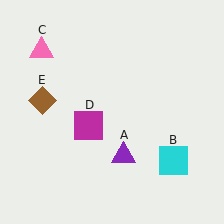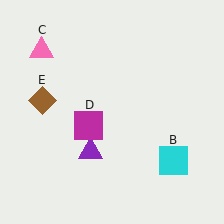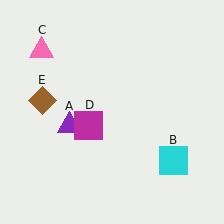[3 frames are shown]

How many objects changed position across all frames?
1 object changed position: purple triangle (object A).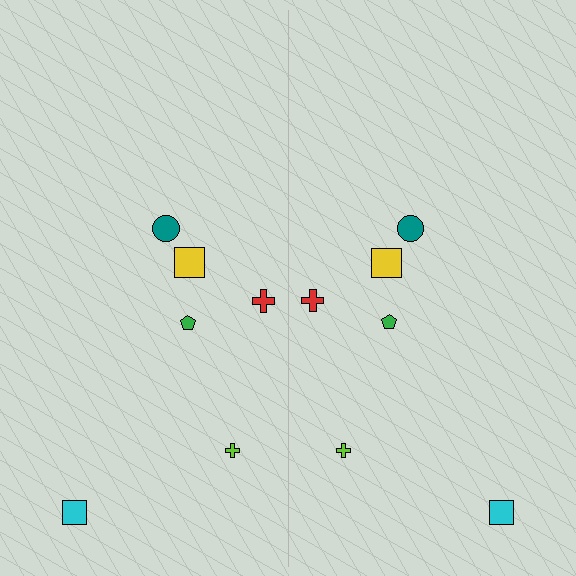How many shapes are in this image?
There are 12 shapes in this image.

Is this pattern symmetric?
Yes, this pattern has bilateral (reflection) symmetry.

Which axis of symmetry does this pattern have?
The pattern has a vertical axis of symmetry running through the center of the image.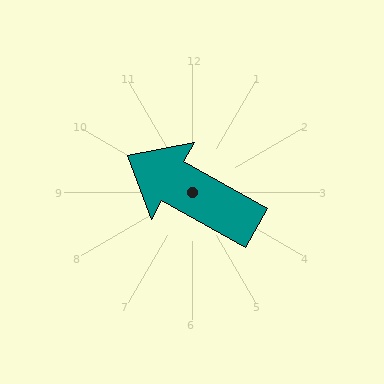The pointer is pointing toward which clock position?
Roughly 10 o'clock.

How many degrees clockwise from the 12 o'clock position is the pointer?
Approximately 299 degrees.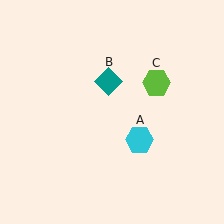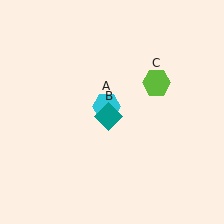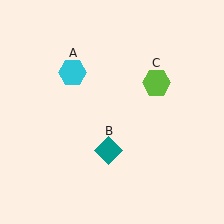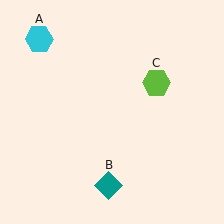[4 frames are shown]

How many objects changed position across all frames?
2 objects changed position: cyan hexagon (object A), teal diamond (object B).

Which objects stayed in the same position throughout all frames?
Lime hexagon (object C) remained stationary.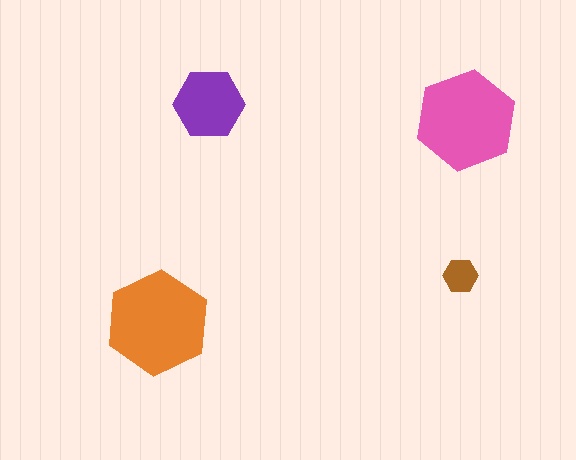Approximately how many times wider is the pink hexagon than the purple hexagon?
About 1.5 times wider.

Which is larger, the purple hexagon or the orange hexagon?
The orange one.